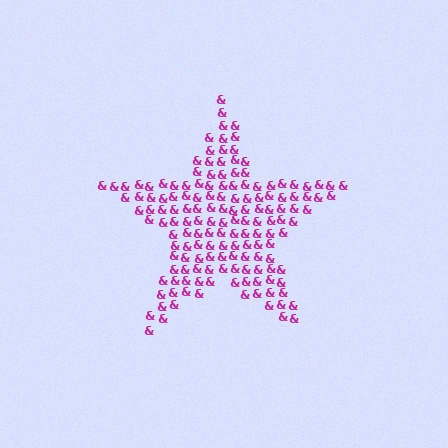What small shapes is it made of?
It is made of small ampersands.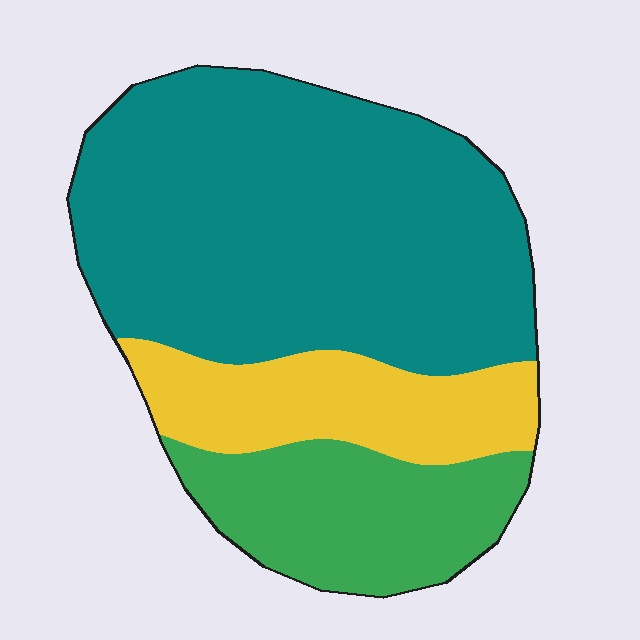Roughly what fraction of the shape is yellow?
Yellow takes up about one fifth (1/5) of the shape.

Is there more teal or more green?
Teal.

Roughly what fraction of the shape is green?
Green covers 21% of the shape.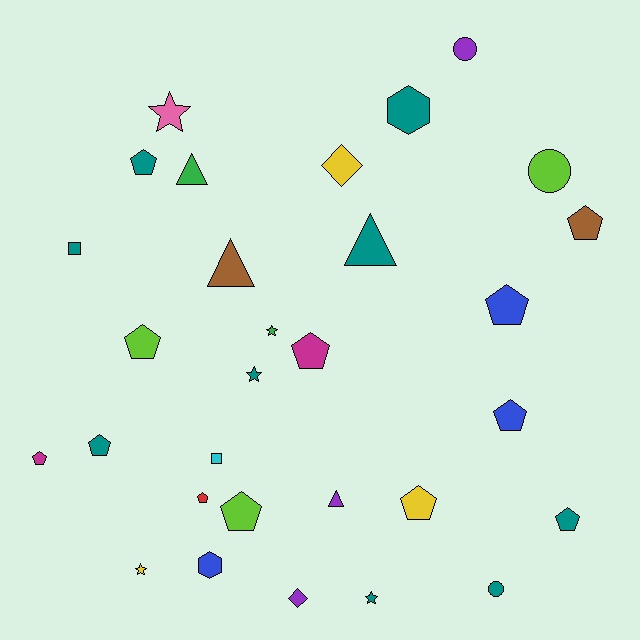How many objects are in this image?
There are 30 objects.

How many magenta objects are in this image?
There are 2 magenta objects.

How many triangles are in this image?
There are 4 triangles.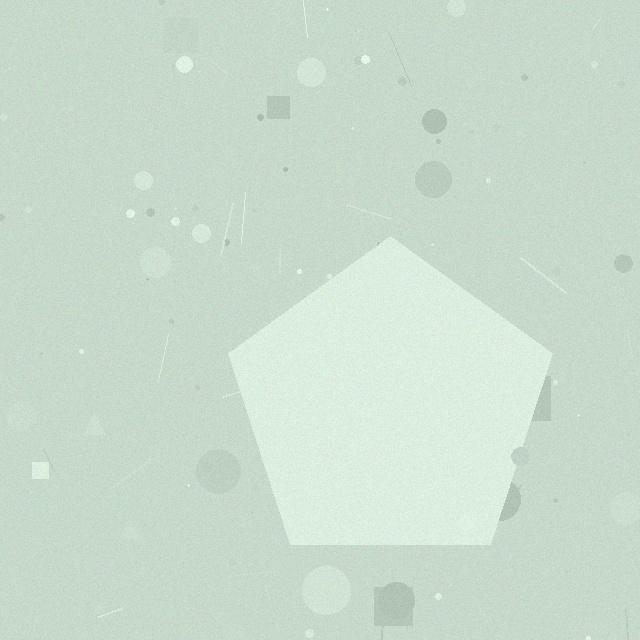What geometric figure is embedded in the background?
A pentagon is embedded in the background.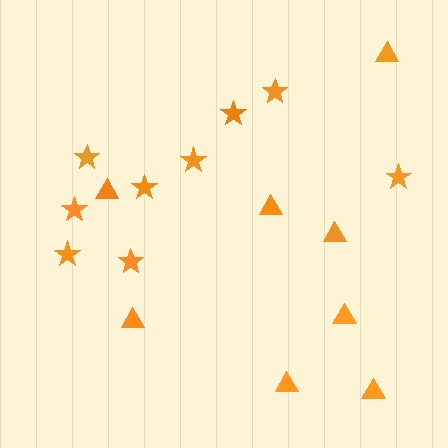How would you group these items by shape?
There are 2 groups: one group of triangles (8) and one group of stars (9).